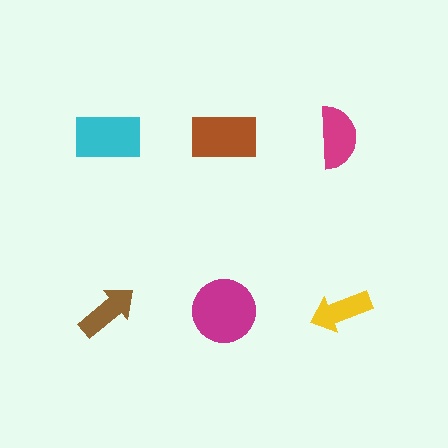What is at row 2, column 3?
A yellow arrow.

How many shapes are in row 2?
3 shapes.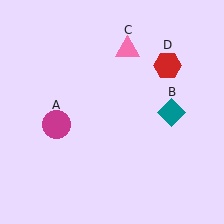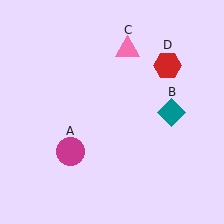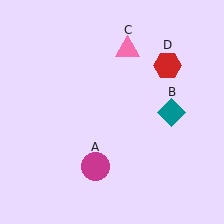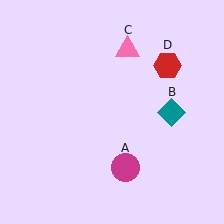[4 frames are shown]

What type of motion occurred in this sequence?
The magenta circle (object A) rotated counterclockwise around the center of the scene.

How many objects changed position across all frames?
1 object changed position: magenta circle (object A).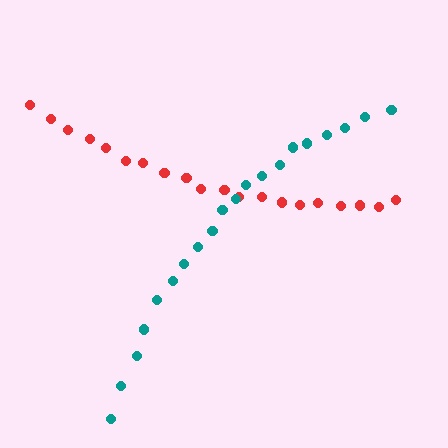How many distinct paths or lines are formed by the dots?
There are 2 distinct paths.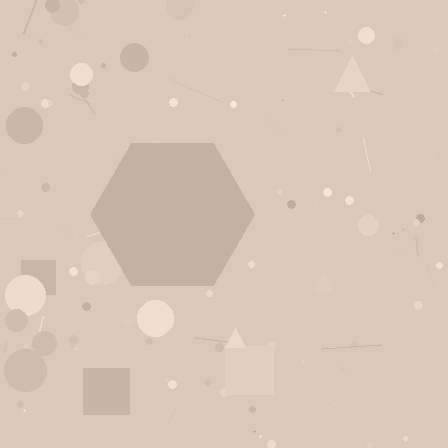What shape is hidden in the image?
A hexagon is hidden in the image.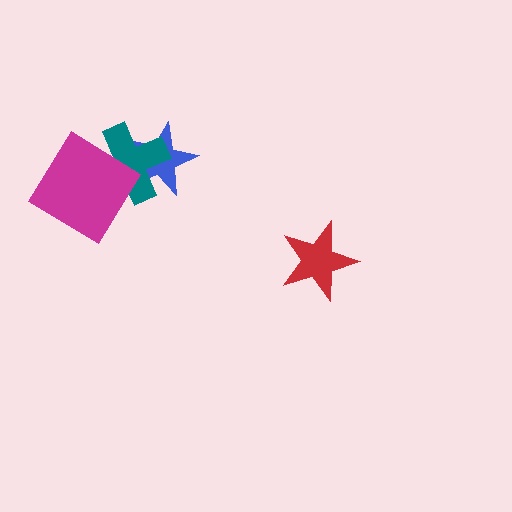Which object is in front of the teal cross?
The magenta diamond is in front of the teal cross.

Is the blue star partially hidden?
Yes, it is partially covered by another shape.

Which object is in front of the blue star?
The teal cross is in front of the blue star.